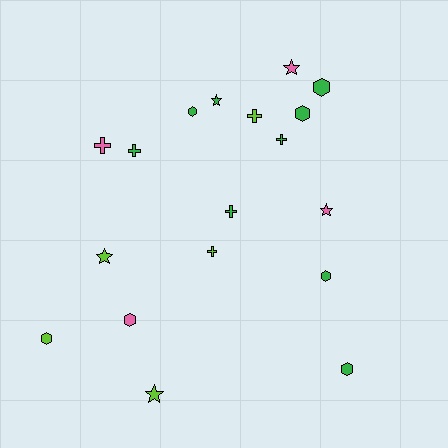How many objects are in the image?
There are 18 objects.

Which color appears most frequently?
Green, with 9 objects.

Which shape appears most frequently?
Hexagon, with 7 objects.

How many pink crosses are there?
There is 1 pink cross.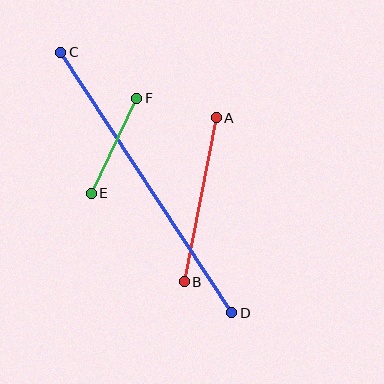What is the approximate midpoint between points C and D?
The midpoint is at approximately (146, 183) pixels.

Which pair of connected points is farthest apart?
Points C and D are farthest apart.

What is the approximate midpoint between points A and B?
The midpoint is at approximately (200, 200) pixels.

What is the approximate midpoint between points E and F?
The midpoint is at approximately (114, 146) pixels.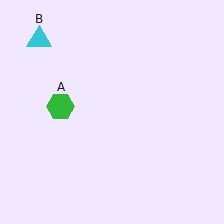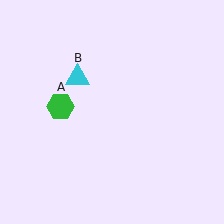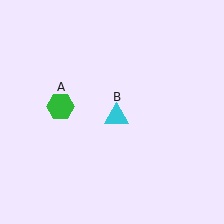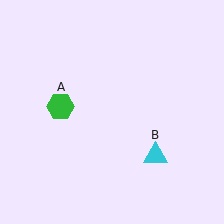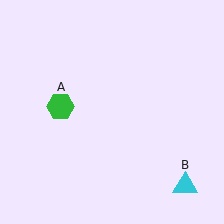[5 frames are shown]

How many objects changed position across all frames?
1 object changed position: cyan triangle (object B).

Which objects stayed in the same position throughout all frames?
Green hexagon (object A) remained stationary.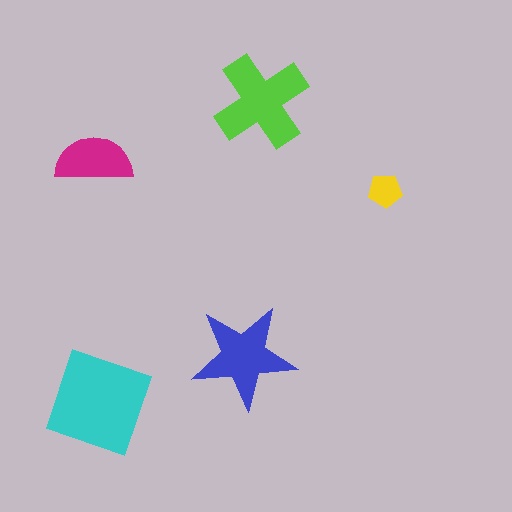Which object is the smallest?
The yellow pentagon.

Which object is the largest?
The cyan diamond.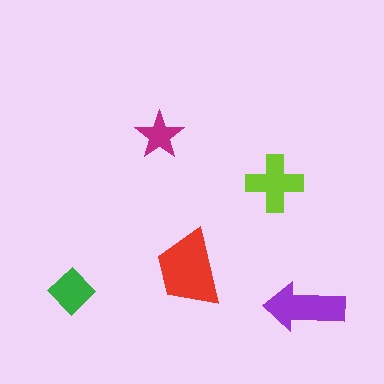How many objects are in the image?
There are 5 objects in the image.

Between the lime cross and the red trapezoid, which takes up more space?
The red trapezoid.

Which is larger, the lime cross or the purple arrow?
The purple arrow.